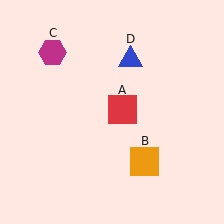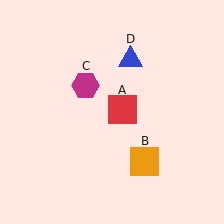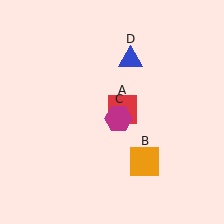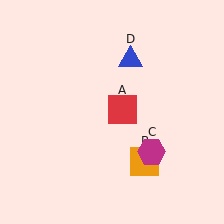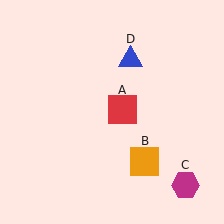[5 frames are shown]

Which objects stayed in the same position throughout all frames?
Red square (object A) and orange square (object B) and blue triangle (object D) remained stationary.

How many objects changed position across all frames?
1 object changed position: magenta hexagon (object C).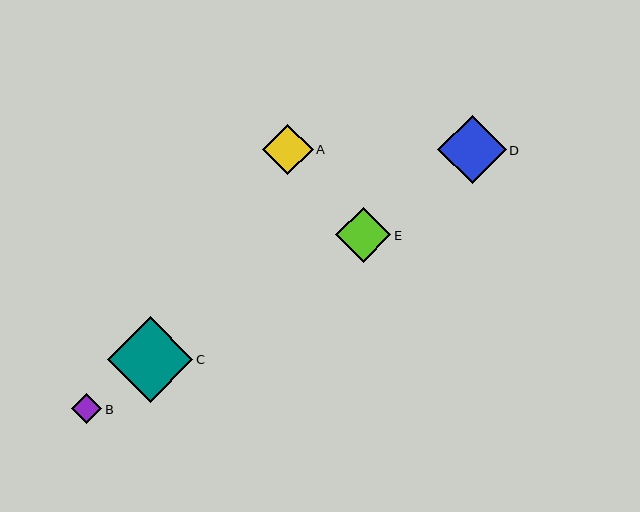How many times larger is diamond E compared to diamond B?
Diamond E is approximately 1.8 times the size of diamond B.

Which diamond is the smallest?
Diamond B is the smallest with a size of approximately 30 pixels.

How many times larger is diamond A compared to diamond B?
Diamond A is approximately 1.7 times the size of diamond B.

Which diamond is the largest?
Diamond C is the largest with a size of approximately 86 pixels.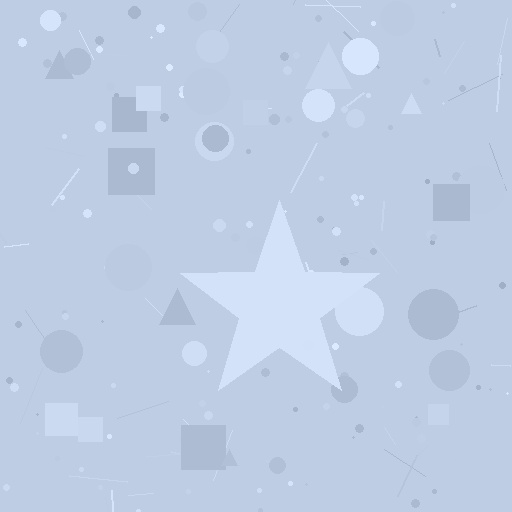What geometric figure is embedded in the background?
A star is embedded in the background.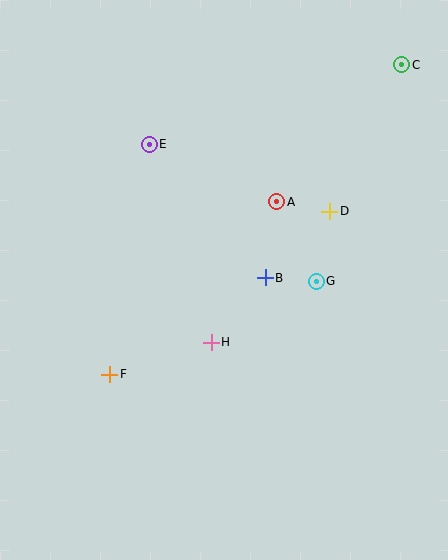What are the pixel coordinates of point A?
Point A is at (277, 202).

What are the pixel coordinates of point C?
Point C is at (402, 65).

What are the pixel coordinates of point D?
Point D is at (330, 211).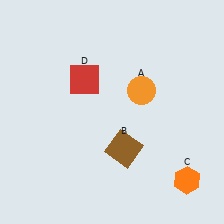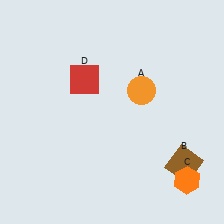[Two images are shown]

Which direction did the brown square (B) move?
The brown square (B) moved right.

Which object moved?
The brown square (B) moved right.